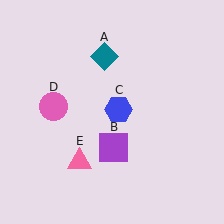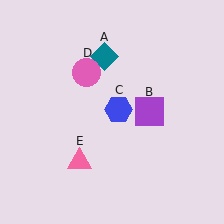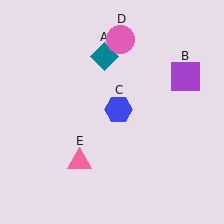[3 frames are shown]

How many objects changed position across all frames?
2 objects changed position: purple square (object B), pink circle (object D).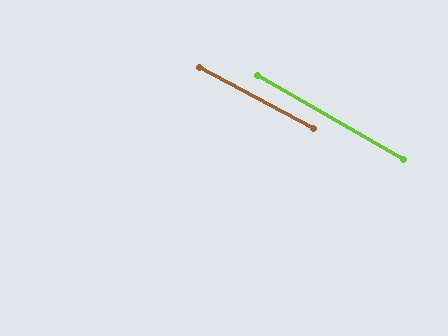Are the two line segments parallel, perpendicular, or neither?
Parallel — their directions differ by only 1.7°.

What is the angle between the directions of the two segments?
Approximately 2 degrees.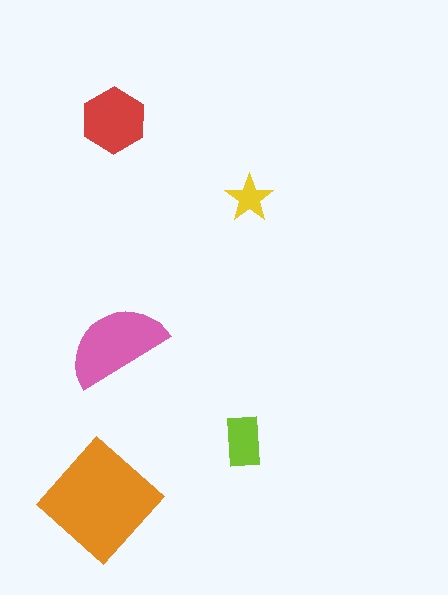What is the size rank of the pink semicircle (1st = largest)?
2nd.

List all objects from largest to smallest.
The orange diamond, the pink semicircle, the red hexagon, the lime rectangle, the yellow star.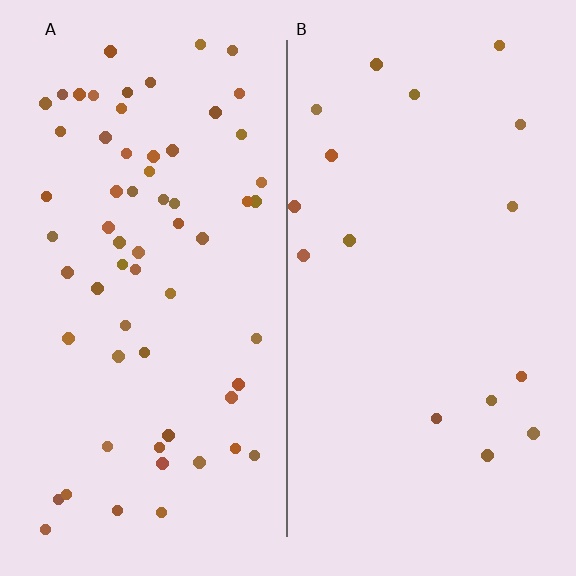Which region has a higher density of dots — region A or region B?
A (the left).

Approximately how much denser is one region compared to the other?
Approximately 3.9× — region A over region B.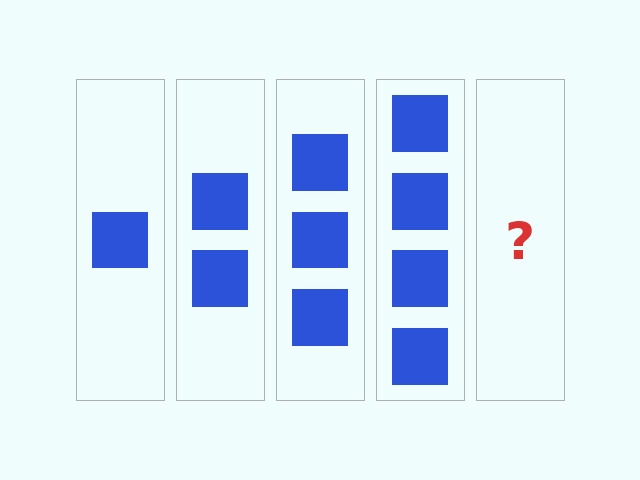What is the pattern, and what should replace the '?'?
The pattern is that each step adds one more square. The '?' should be 5 squares.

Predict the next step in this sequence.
The next step is 5 squares.